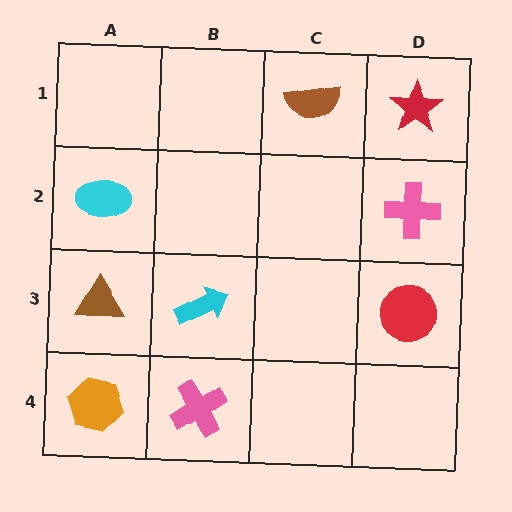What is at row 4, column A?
An orange hexagon.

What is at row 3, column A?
A brown triangle.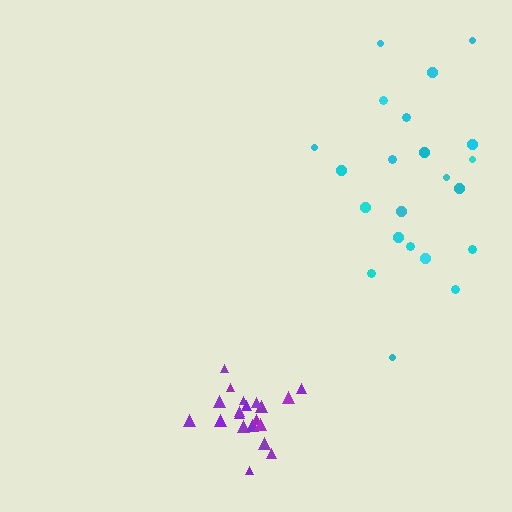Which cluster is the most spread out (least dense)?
Cyan.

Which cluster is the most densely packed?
Purple.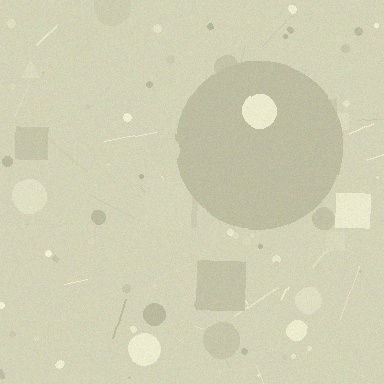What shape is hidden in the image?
A circle is hidden in the image.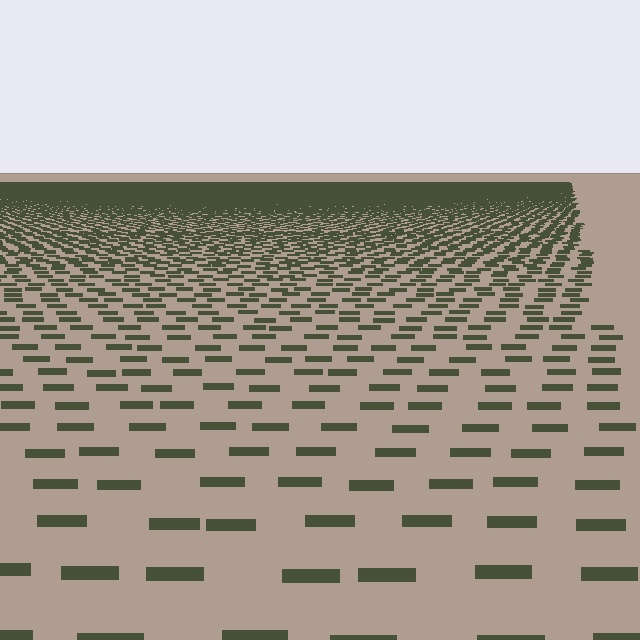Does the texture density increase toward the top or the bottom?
Density increases toward the top.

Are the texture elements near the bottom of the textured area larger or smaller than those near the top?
Larger. Near the bottom, elements are closer to the viewer and appear at a bigger on-screen size.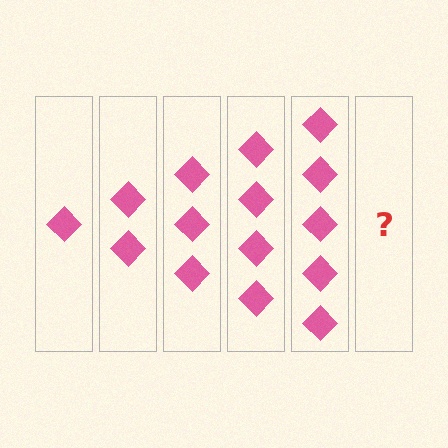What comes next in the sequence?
The next element should be 6 diamonds.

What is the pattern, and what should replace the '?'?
The pattern is that each step adds one more diamond. The '?' should be 6 diamonds.